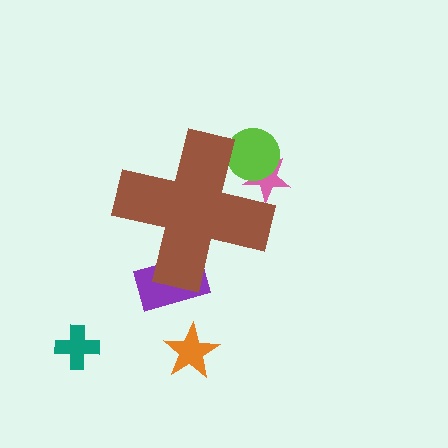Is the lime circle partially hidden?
Yes, the lime circle is partially hidden behind the brown cross.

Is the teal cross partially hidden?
No, the teal cross is fully visible.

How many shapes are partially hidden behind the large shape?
3 shapes are partially hidden.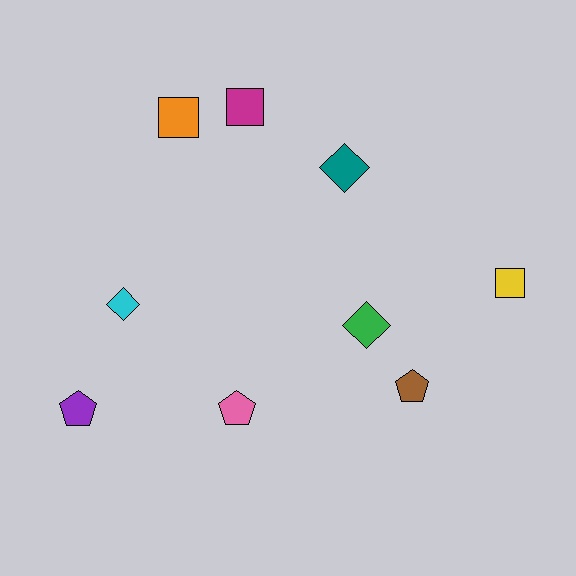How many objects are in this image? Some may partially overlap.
There are 9 objects.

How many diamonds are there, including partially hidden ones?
There are 3 diamonds.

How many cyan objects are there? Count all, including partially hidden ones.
There is 1 cyan object.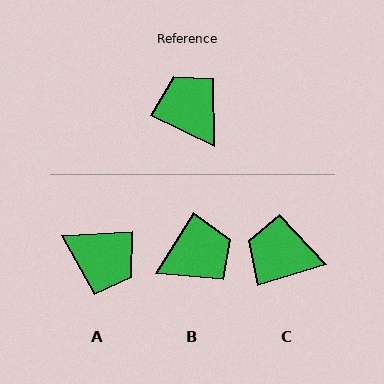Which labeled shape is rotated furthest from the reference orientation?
A, about 151 degrees away.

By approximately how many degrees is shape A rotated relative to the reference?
Approximately 151 degrees clockwise.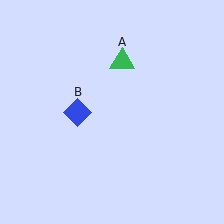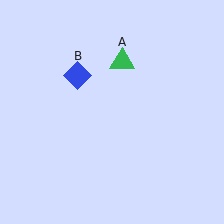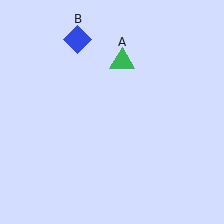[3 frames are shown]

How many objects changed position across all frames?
1 object changed position: blue diamond (object B).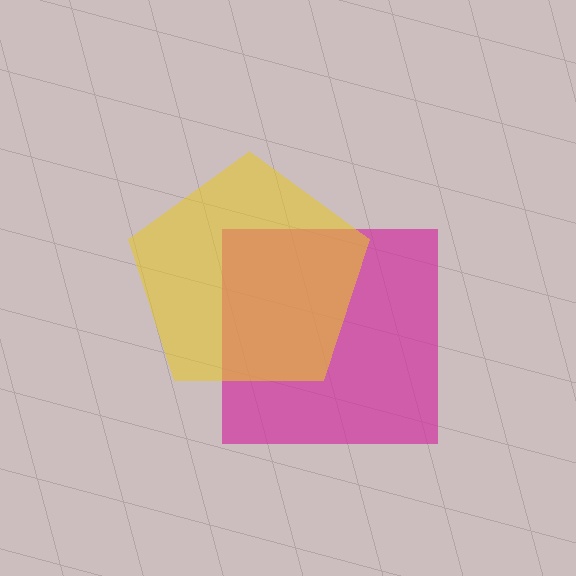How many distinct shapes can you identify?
There are 2 distinct shapes: a magenta square, a yellow pentagon.